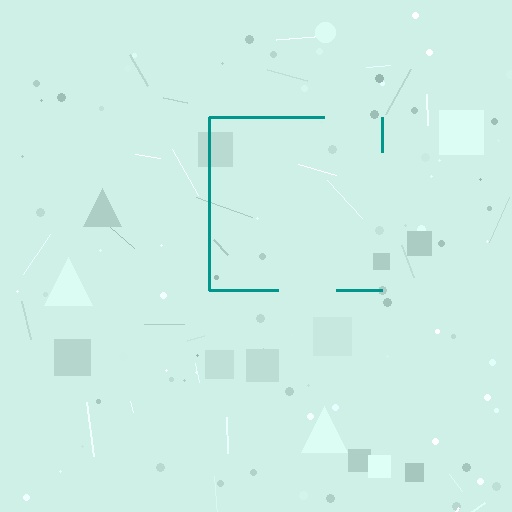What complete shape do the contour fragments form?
The contour fragments form a square.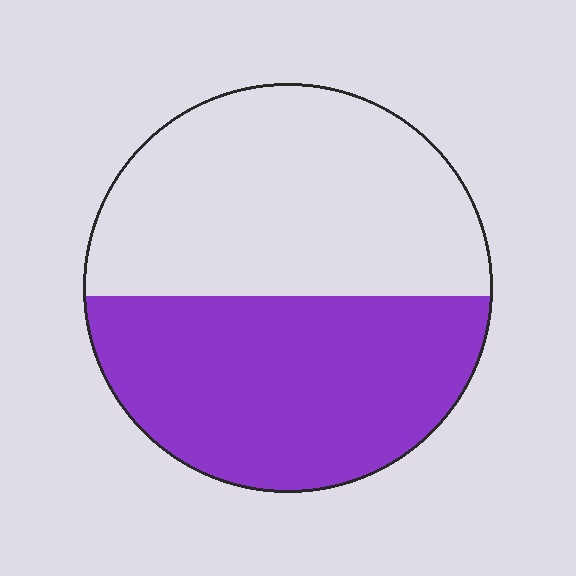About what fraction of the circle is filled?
About one half (1/2).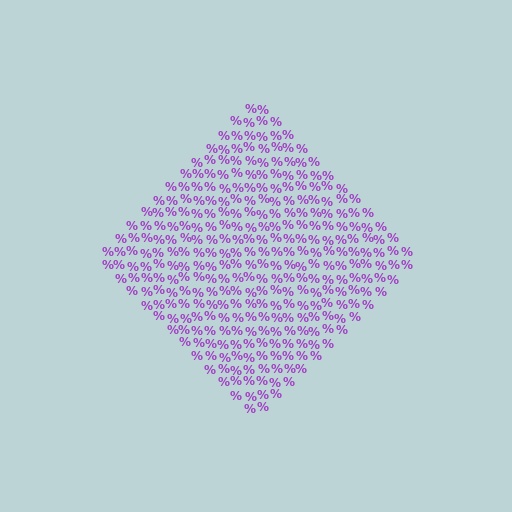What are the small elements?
The small elements are percent signs.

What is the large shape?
The large shape is a diamond.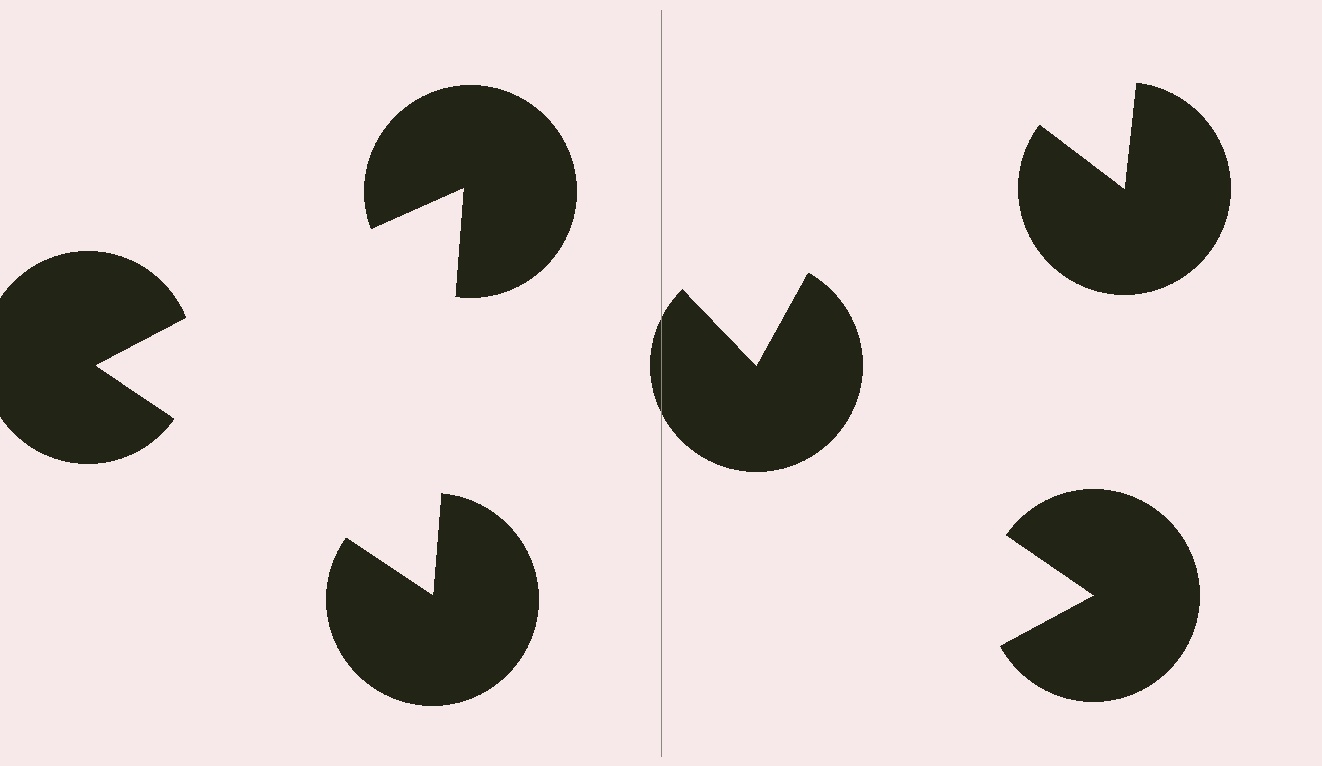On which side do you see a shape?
An illusory triangle appears on the left side. On the right side the wedge cuts are rotated, so no coherent shape forms.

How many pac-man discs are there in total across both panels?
6 — 3 on each side.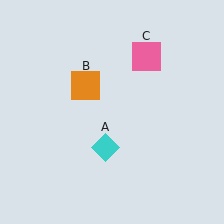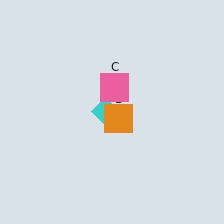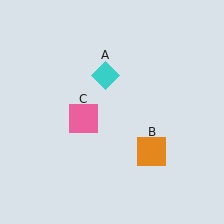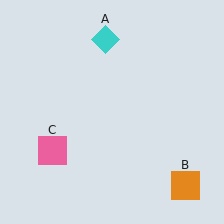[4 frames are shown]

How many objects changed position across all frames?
3 objects changed position: cyan diamond (object A), orange square (object B), pink square (object C).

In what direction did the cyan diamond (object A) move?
The cyan diamond (object A) moved up.